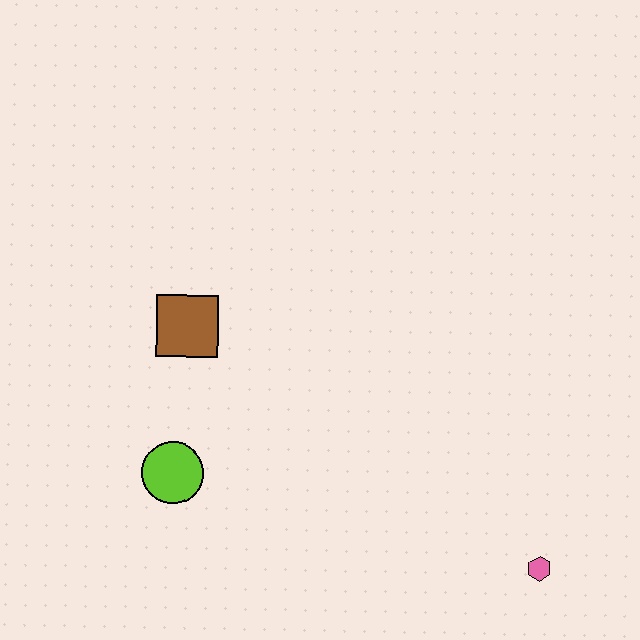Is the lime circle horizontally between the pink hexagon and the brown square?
No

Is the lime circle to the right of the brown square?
No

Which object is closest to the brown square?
The lime circle is closest to the brown square.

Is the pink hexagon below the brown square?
Yes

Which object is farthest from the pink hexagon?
The brown square is farthest from the pink hexagon.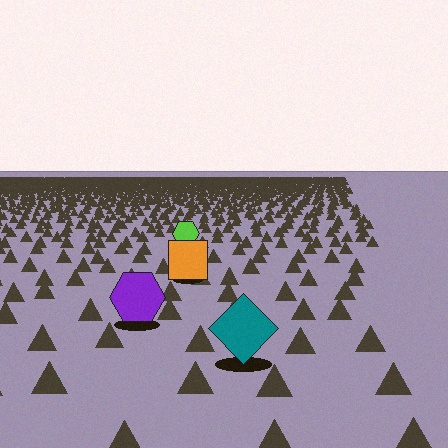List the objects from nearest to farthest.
From nearest to farthest: the teal diamond, the purple hexagon, the orange square, the lime hexagon.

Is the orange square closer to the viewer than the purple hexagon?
No. The purple hexagon is closer — you can tell from the texture gradient: the ground texture is coarser near it.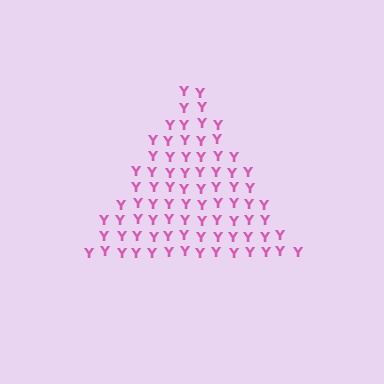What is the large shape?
The large shape is a triangle.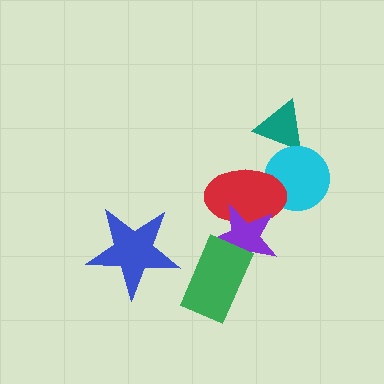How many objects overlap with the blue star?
0 objects overlap with the blue star.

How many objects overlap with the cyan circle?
2 objects overlap with the cyan circle.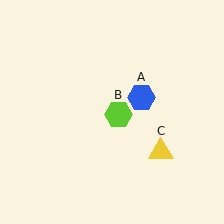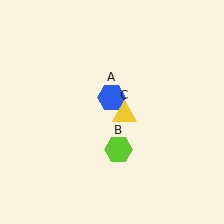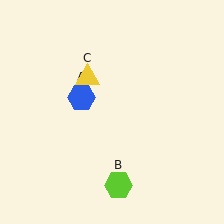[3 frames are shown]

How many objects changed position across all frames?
3 objects changed position: blue hexagon (object A), lime hexagon (object B), yellow triangle (object C).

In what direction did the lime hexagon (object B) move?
The lime hexagon (object B) moved down.